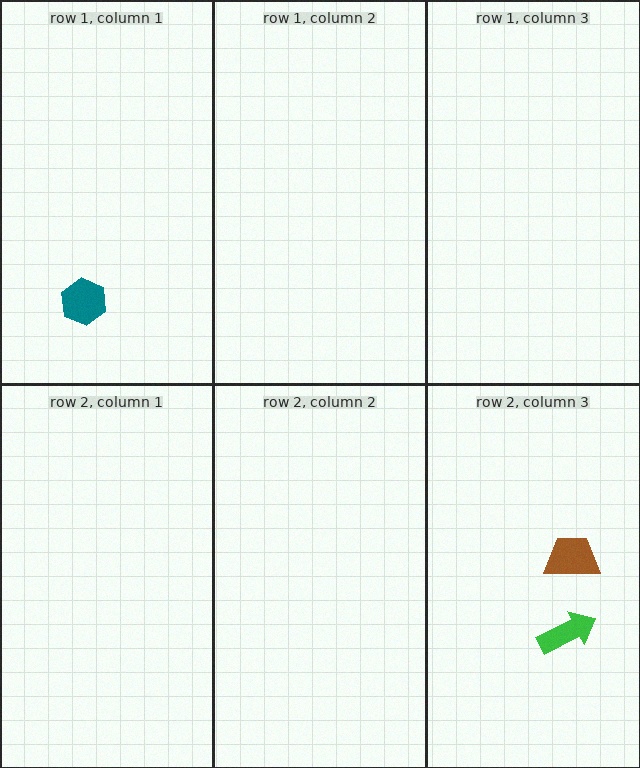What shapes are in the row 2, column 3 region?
The brown trapezoid, the green arrow.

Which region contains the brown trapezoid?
The row 2, column 3 region.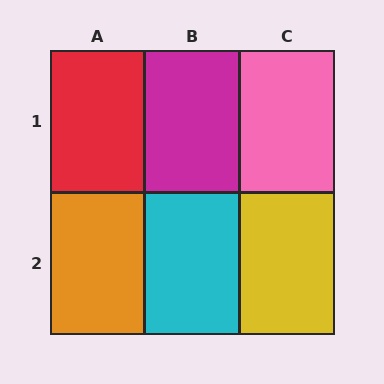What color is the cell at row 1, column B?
Magenta.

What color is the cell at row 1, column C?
Pink.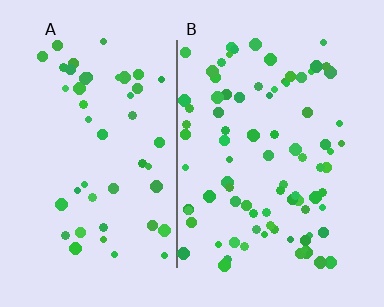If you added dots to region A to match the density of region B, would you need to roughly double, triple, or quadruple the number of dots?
Approximately double.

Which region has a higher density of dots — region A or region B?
B (the right).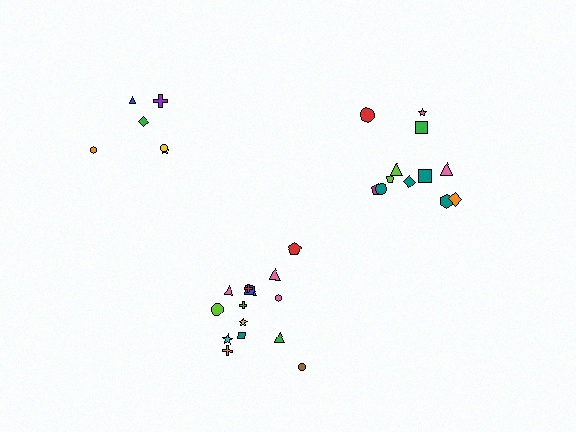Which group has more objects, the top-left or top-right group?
The top-right group.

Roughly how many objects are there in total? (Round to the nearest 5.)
Roughly 35 objects in total.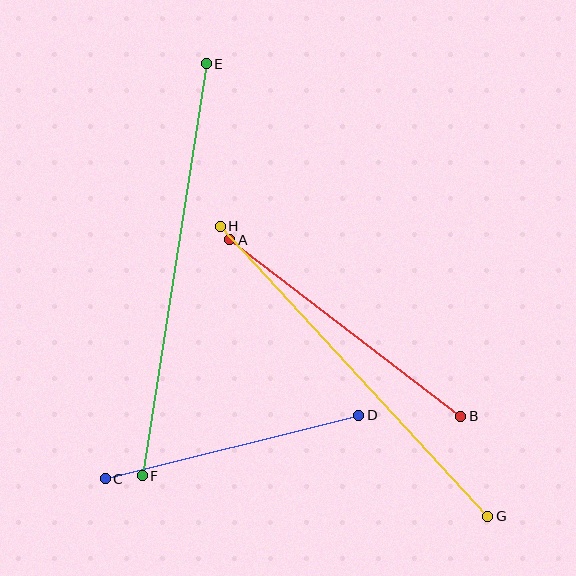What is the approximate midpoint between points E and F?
The midpoint is at approximately (174, 270) pixels.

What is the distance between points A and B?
The distance is approximately 291 pixels.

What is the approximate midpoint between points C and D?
The midpoint is at approximately (232, 447) pixels.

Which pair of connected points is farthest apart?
Points E and F are farthest apart.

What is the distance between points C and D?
The distance is approximately 261 pixels.